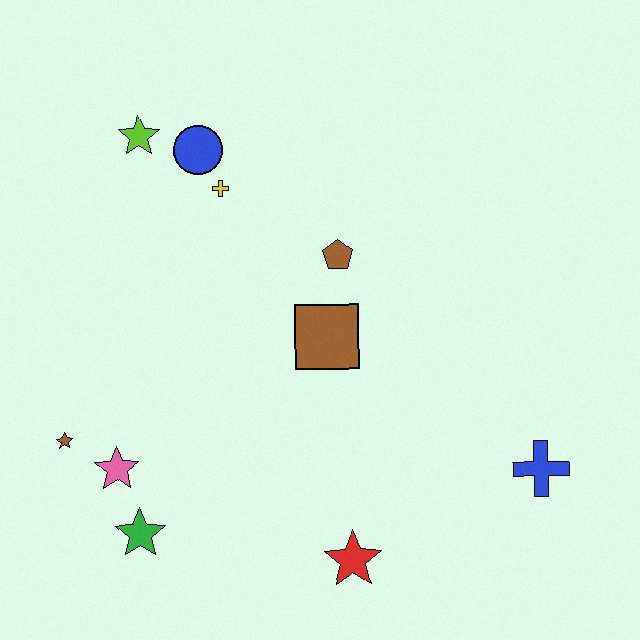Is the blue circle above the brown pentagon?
Yes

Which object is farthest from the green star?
The blue cross is farthest from the green star.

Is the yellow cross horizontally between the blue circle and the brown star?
No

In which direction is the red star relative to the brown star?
The red star is to the right of the brown star.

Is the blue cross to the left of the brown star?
No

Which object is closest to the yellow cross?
The blue circle is closest to the yellow cross.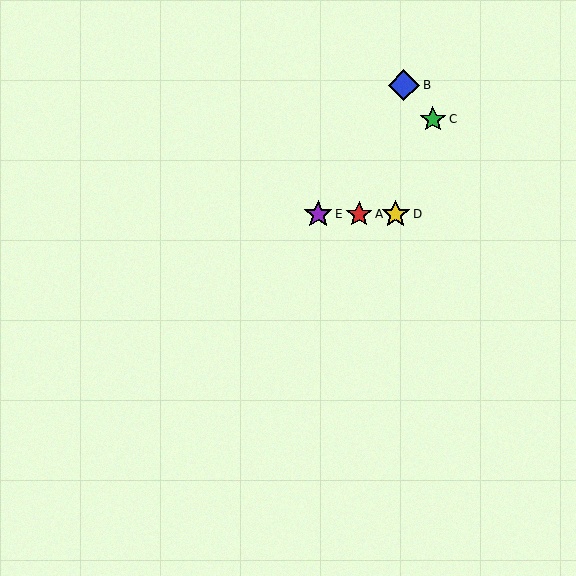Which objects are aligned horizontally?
Objects A, D, E are aligned horizontally.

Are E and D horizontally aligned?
Yes, both are at y≈214.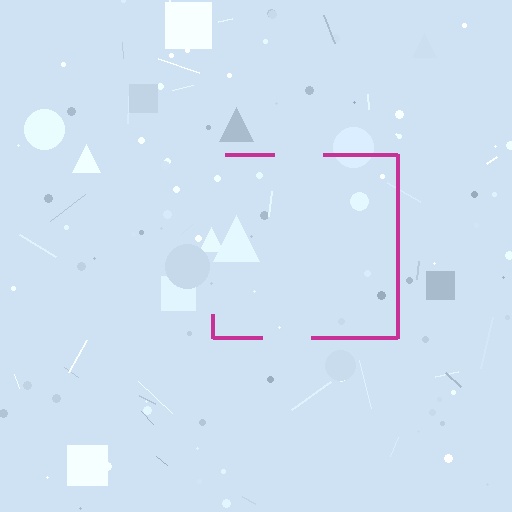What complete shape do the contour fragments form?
The contour fragments form a square.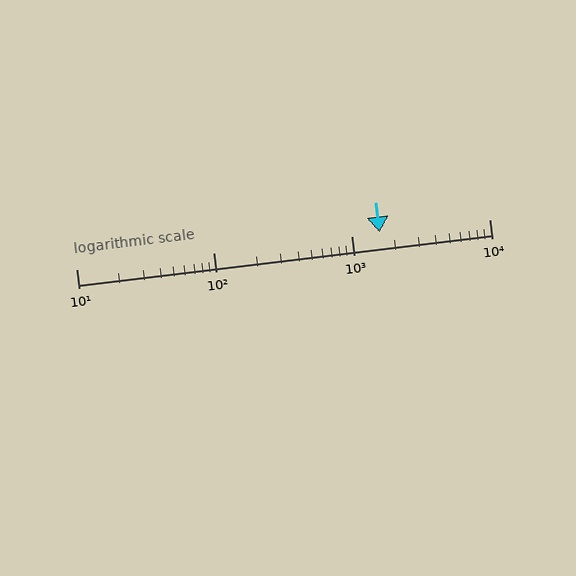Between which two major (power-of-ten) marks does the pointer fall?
The pointer is between 1000 and 10000.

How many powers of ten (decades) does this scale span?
The scale spans 3 decades, from 10 to 10000.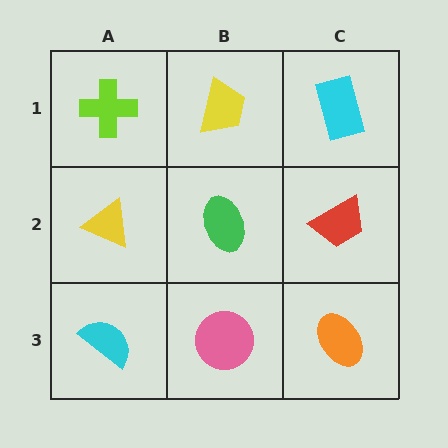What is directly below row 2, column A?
A cyan semicircle.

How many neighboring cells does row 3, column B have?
3.